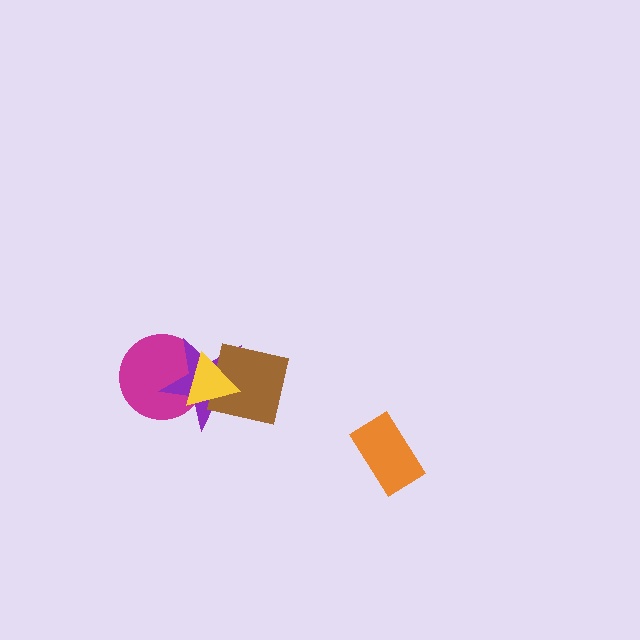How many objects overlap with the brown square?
2 objects overlap with the brown square.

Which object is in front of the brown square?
The yellow triangle is in front of the brown square.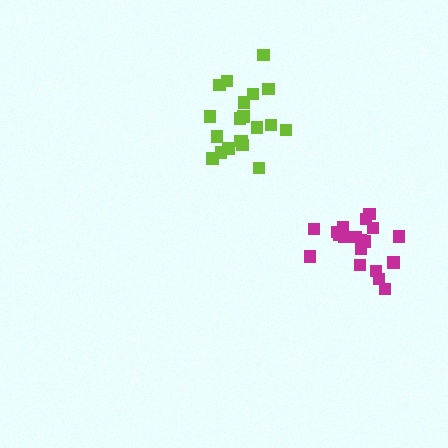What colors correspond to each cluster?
The clusters are colored: magenta, lime.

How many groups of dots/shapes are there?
There are 2 groups.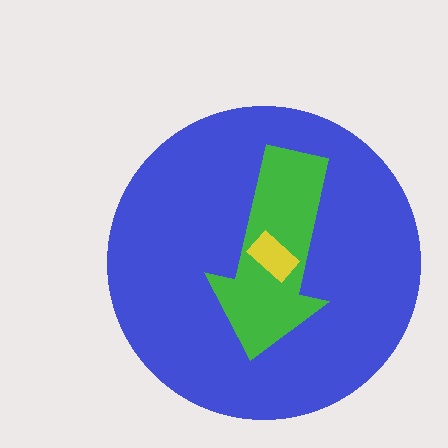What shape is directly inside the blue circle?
The green arrow.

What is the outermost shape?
The blue circle.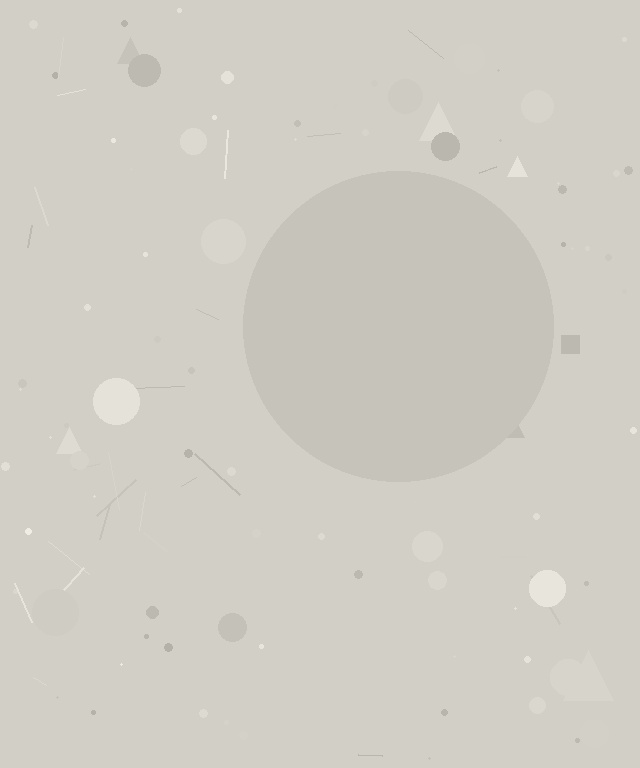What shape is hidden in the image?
A circle is hidden in the image.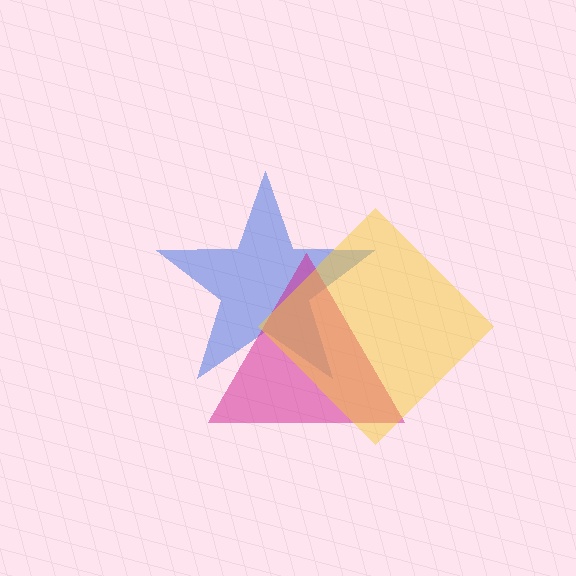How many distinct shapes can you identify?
There are 3 distinct shapes: a blue star, a magenta triangle, a yellow diamond.